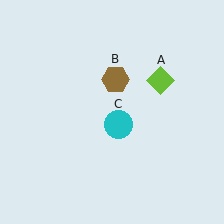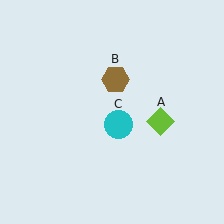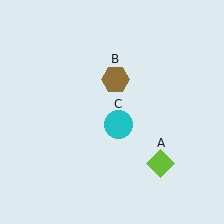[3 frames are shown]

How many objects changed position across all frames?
1 object changed position: lime diamond (object A).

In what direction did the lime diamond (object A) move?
The lime diamond (object A) moved down.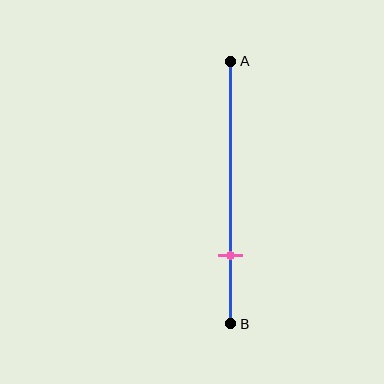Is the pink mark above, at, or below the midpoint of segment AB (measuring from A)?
The pink mark is below the midpoint of segment AB.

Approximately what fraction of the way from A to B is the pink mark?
The pink mark is approximately 75% of the way from A to B.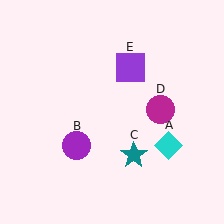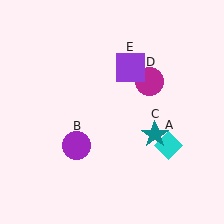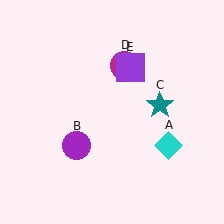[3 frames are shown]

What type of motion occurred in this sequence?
The teal star (object C), magenta circle (object D) rotated counterclockwise around the center of the scene.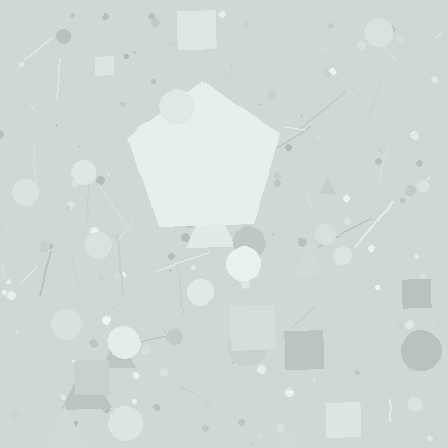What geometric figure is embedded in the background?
A pentagon is embedded in the background.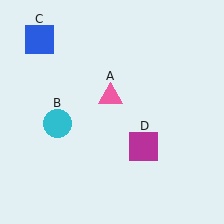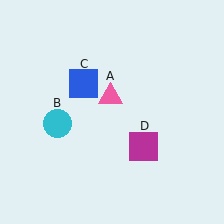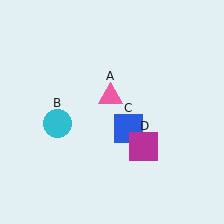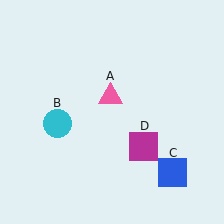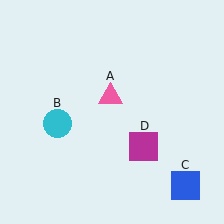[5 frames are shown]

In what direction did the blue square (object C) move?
The blue square (object C) moved down and to the right.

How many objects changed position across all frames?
1 object changed position: blue square (object C).